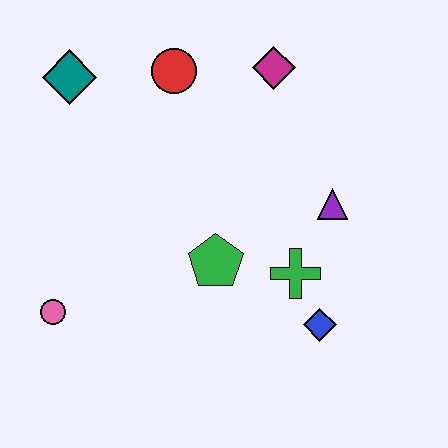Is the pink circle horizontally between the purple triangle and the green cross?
No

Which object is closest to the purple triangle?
The green cross is closest to the purple triangle.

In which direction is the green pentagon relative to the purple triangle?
The green pentagon is to the left of the purple triangle.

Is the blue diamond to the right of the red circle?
Yes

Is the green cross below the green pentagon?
Yes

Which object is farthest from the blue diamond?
The teal diamond is farthest from the blue diamond.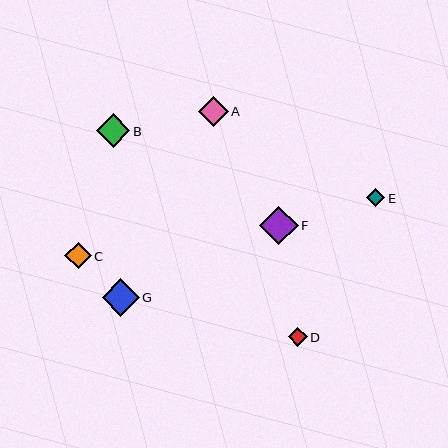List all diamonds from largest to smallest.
From largest to smallest: F, G, B, A, C, D, E.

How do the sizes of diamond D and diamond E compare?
Diamond D and diamond E are approximately the same size.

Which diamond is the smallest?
Diamond E is the smallest with a size of approximately 18 pixels.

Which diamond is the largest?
Diamond F is the largest with a size of approximately 38 pixels.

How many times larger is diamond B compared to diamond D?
Diamond B is approximately 1.8 times the size of diamond D.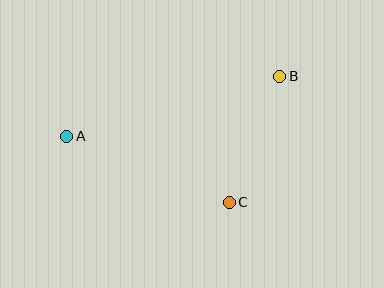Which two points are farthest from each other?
Points A and B are farthest from each other.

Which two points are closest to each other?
Points B and C are closest to each other.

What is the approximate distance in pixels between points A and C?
The distance between A and C is approximately 176 pixels.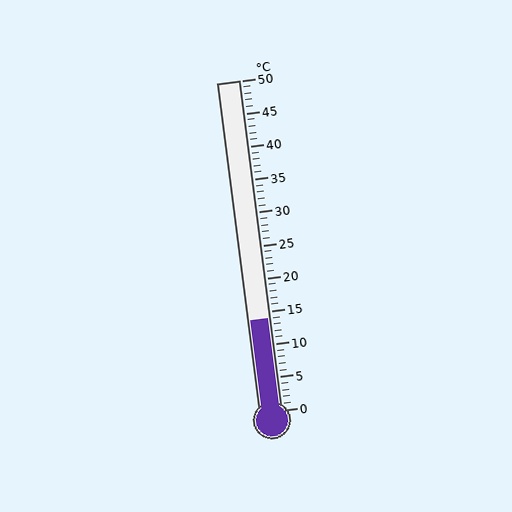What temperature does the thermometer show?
The thermometer shows approximately 14°C.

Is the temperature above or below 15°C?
The temperature is below 15°C.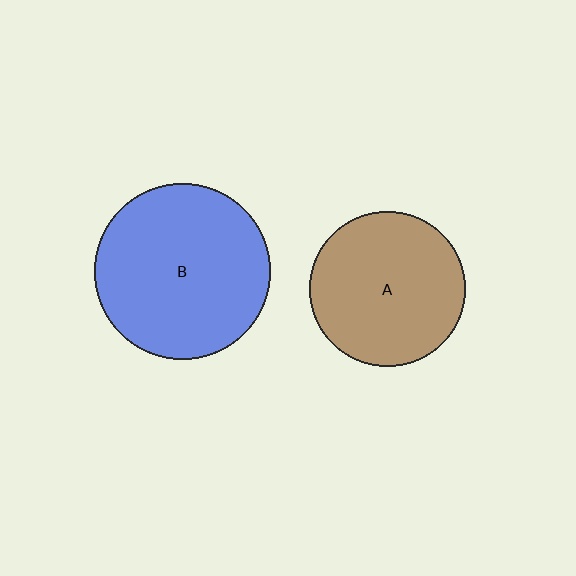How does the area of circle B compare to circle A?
Approximately 1.3 times.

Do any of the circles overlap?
No, none of the circles overlap.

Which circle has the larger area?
Circle B (blue).